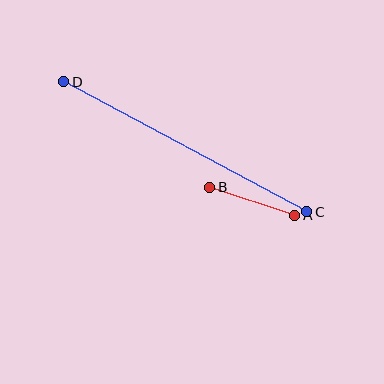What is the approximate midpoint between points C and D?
The midpoint is at approximately (185, 147) pixels.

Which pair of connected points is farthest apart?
Points C and D are farthest apart.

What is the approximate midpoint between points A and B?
The midpoint is at approximately (252, 201) pixels.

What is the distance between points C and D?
The distance is approximately 276 pixels.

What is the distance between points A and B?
The distance is approximately 90 pixels.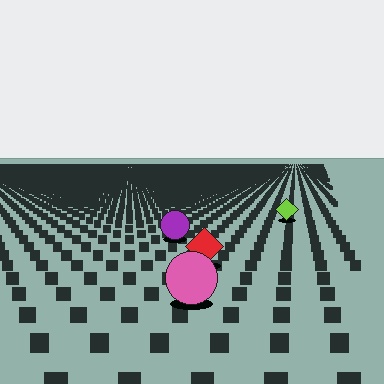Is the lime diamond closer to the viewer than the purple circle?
No. The purple circle is closer — you can tell from the texture gradient: the ground texture is coarser near it.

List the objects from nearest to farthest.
From nearest to farthest: the pink circle, the red diamond, the purple circle, the lime diamond.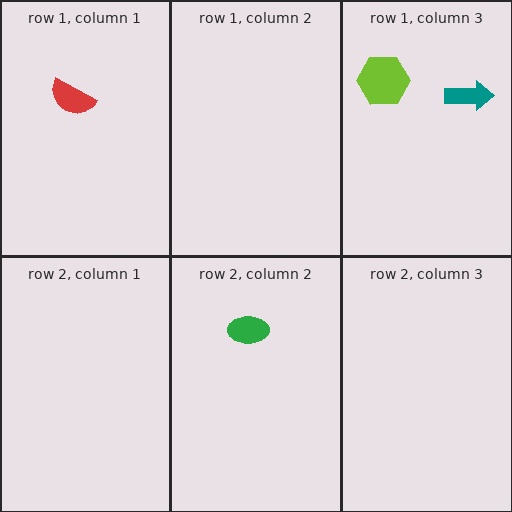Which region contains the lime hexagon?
The row 1, column 3 region.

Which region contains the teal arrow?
The row 1, column 3 region.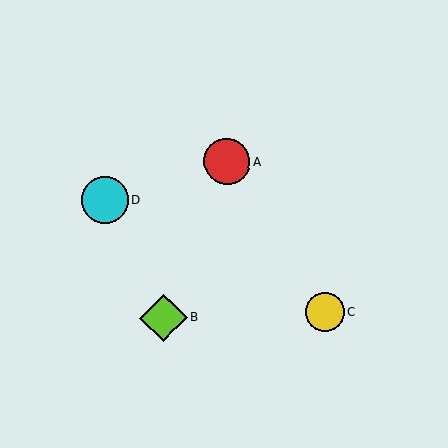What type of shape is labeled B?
Shape B is a lime diamond.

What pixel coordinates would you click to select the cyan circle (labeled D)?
Click at (104, 200) to select the cyan circle D.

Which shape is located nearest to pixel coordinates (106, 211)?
The cyan circle (labeled D) at (104, 200) is nearest to that location.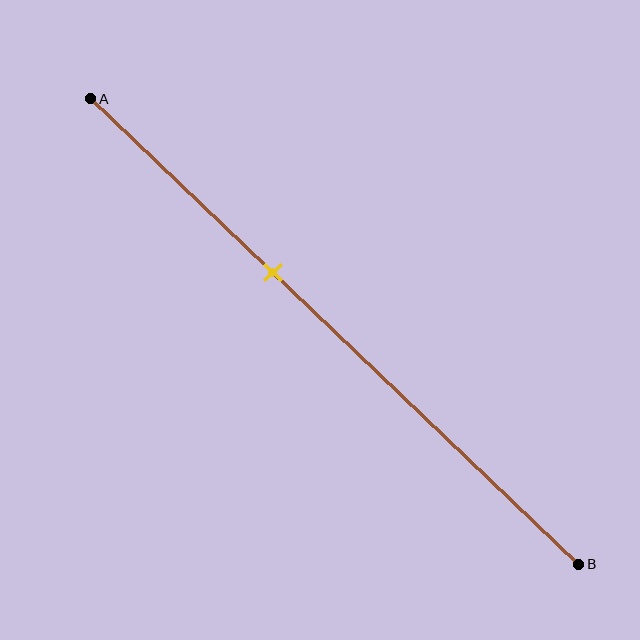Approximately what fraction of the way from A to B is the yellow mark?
The yellow mark is approximately 35% of the way from A to B.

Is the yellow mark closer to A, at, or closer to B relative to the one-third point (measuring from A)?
The yellow mark is closer to point B than the one-third point of segment AB.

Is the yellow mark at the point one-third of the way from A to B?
No, the mark is at about 35% from A, not at the 33% one-third point.